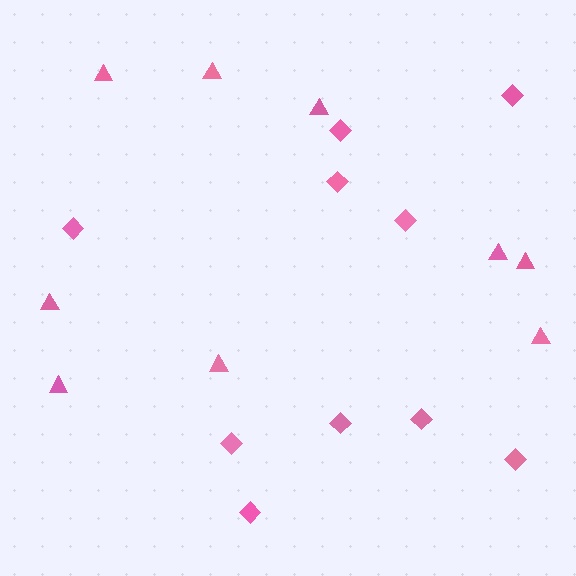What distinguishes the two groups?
There are 2 groups: one group of triangles (9) and one group of diamonds (10).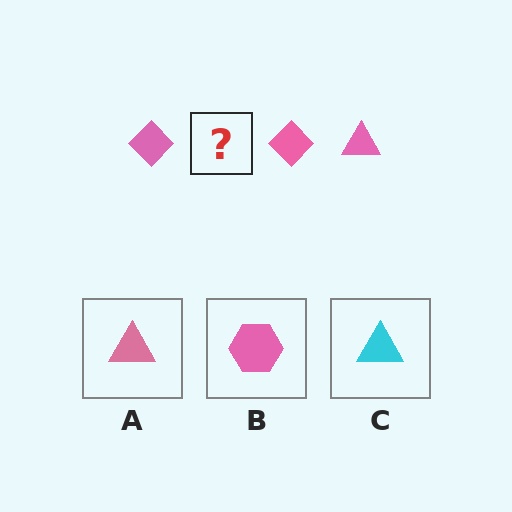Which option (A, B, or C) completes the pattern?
A.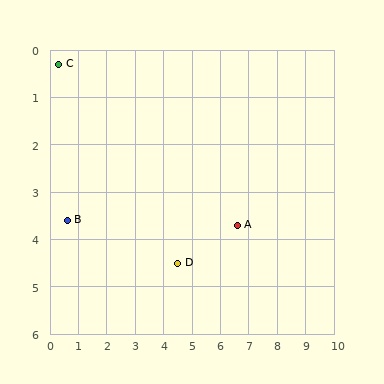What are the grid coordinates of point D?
Point D is at approximately (4.5, 4.5).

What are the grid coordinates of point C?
Point C is at approximately (0.3, 0.3).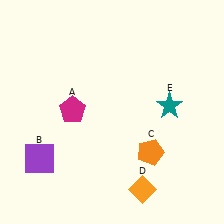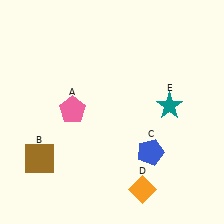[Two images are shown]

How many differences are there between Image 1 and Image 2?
There are 3 differences between the two images.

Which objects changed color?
A changed from magenta to pink. B changed from purple to brown. C changed from orange to blue.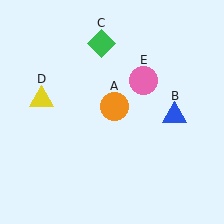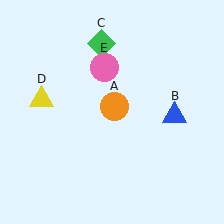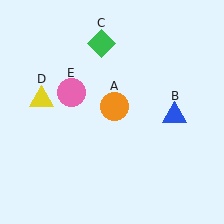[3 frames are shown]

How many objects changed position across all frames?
1 object changed position: pink circle (object E).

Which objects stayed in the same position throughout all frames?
Orange circle (object A) and blue triangle (object B) and green diamond (object C) and yellow triangle (object D) remained stationary.